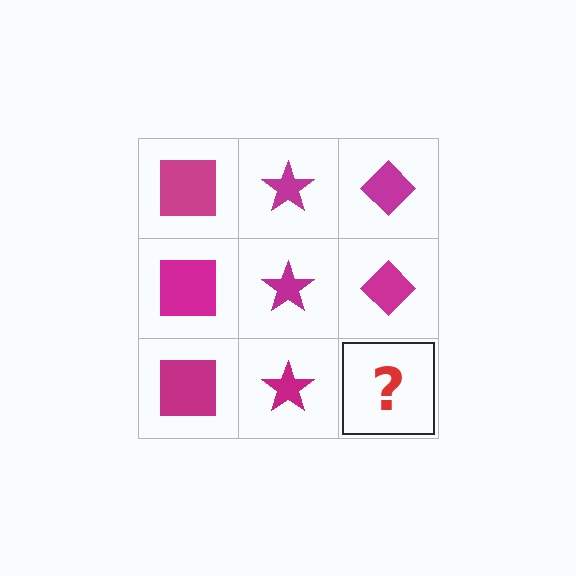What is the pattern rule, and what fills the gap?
The rule is that each column has a consistent shape. The gap should be filled with a magenta diamond.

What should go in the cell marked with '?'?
The missing cell should contain a magenta diamond.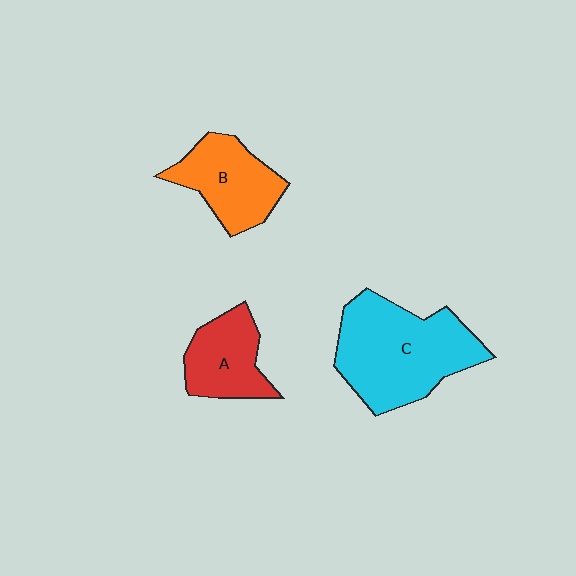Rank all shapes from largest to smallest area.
From largest to smallest: C (cyan), B (orange), A (red).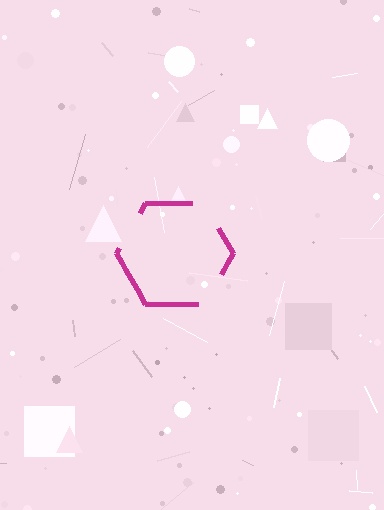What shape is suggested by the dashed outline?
The dashed outline suggests a hexagon.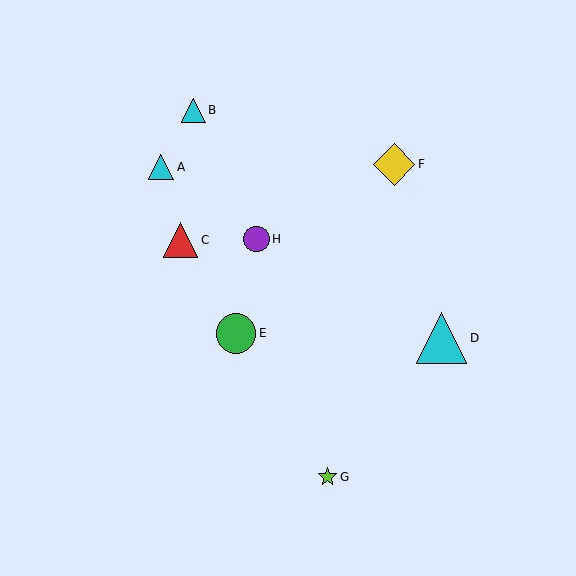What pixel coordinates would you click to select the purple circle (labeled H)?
Click at (256, 239) to select the purple circle H.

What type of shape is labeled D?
Shape D is a cyan triangle.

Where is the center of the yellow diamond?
The center of the yellow diamond is at (394, 164).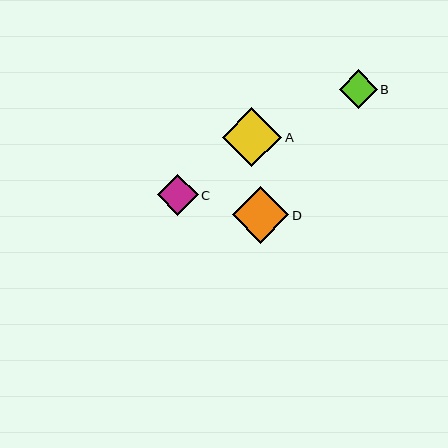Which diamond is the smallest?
Diamond B is the smallest with a size of approximately 38 pixels.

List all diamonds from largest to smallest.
From largest to smallest: A, D, C, B.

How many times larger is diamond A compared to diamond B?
Diamond A is approximately 1.5 times the size of diamond B.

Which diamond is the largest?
Diamond A is the largest with a size of approximately 59 pixels.